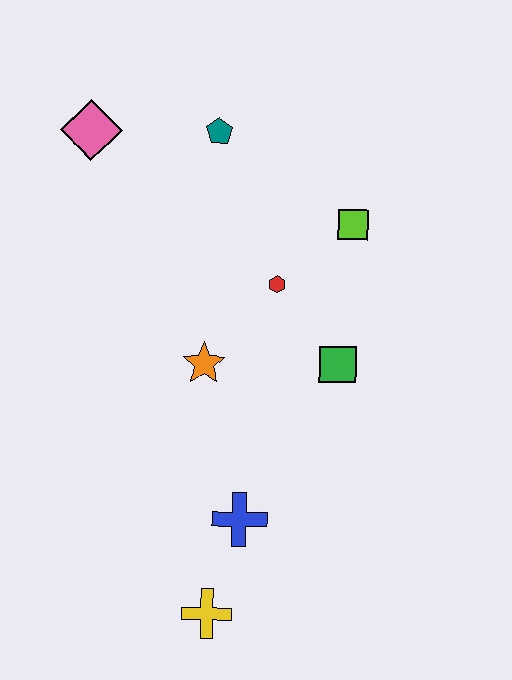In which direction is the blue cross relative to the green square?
The blue cross is below the green square.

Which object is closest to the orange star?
The red hexagon is closest to the orange star.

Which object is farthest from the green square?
The pink diamond is farthest from the green square.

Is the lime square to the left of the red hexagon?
No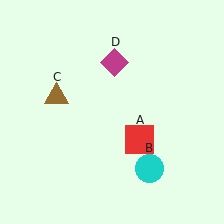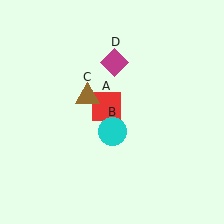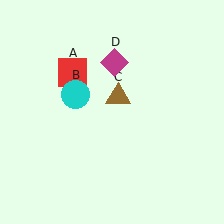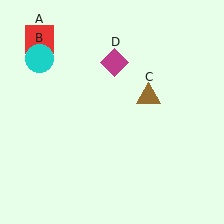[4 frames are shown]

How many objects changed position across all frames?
3 objects changed position: red square (object A), cyan circle (object B), brown triangle (object C).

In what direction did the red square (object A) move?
The red square (object A) moved up and to the left.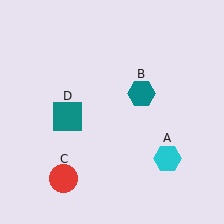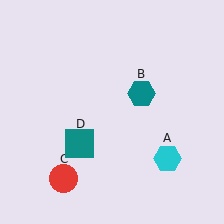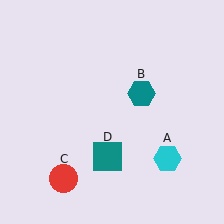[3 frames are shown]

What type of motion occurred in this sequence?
The teal square (object D) rotated counterclockwise around the center of the scene.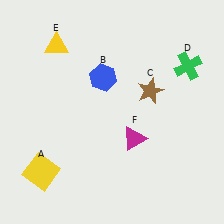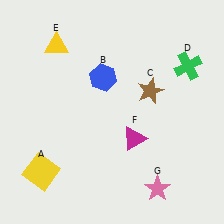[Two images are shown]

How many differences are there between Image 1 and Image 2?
There is 1 difference between the two images.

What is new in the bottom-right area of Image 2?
A pink star (G) was added in the bottom-right area of Image 2.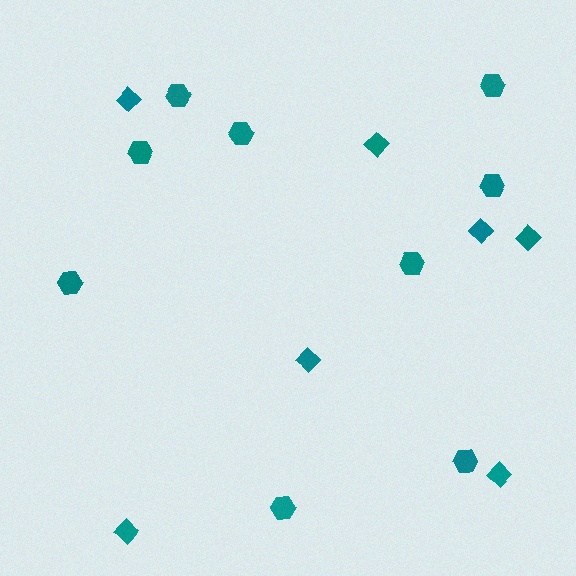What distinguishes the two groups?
There are 2 groups: one group of hexagons (9) and one group of diamonds (7).